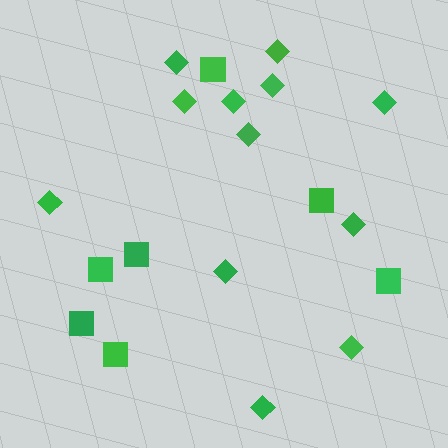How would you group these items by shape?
There are 2 groups: one group of squares (7) and one group of diamonds (12).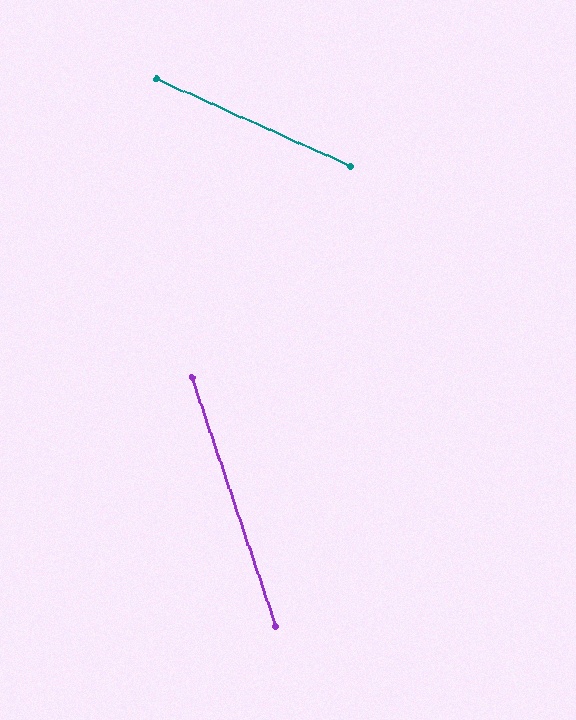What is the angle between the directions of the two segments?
Approximately 47 degrees.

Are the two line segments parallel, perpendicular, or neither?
Neither parallel nor perpendicular — they differ by about 47°.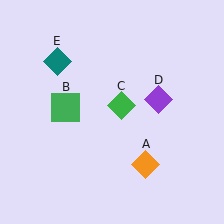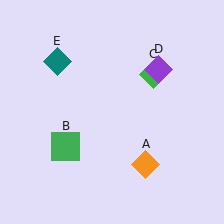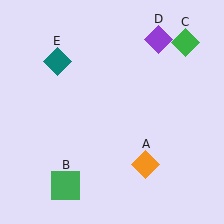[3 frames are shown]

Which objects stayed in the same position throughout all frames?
Orange diamond (object A) and teal diamond (object E) remained stationary.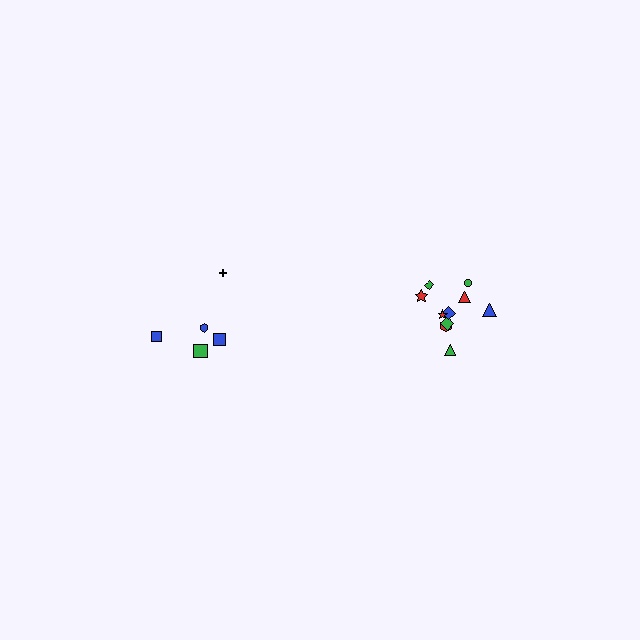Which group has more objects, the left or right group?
The right group.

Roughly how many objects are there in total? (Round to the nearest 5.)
Roughly 15 objects in total.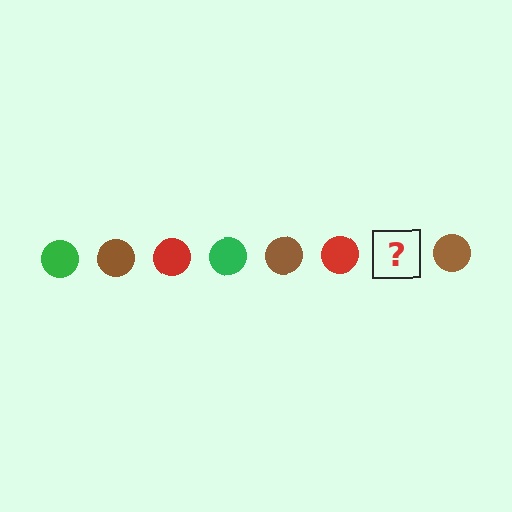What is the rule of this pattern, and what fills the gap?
The rule is that the pattern cycles through green, brown, red circles. The gap should be filled with a green circle.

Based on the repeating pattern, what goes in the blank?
The blank should be a green circle.